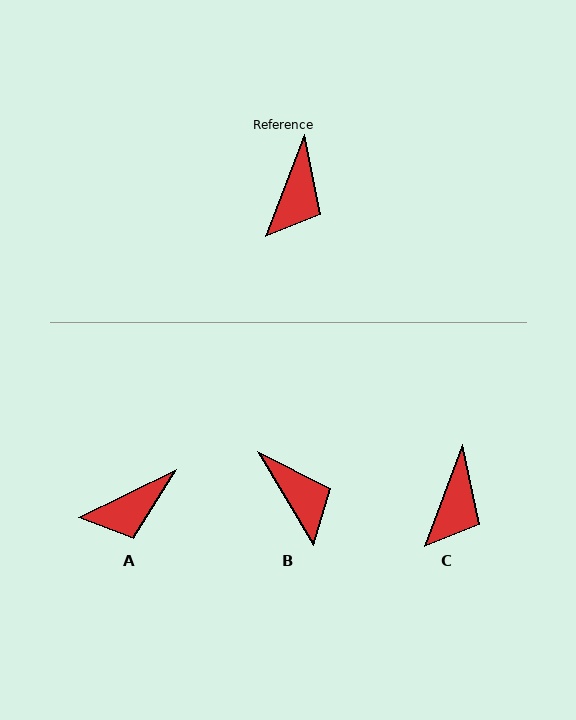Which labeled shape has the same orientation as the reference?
C.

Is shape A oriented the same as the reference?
No, it is off by about 43 degrees.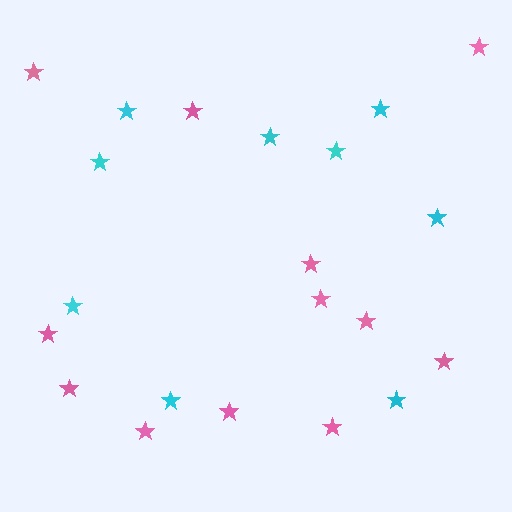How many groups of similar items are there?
There are 2 groups: one group of pink stars (12) and one group of cyan stars (9).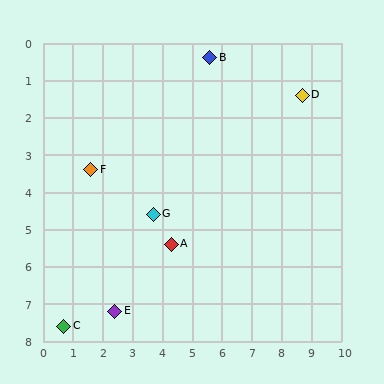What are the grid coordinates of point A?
Point A is at approximately (4.3, 5.4).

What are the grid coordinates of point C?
Point C is at approximately (0.7, 7.6).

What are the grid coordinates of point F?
Point F is at approximately (1.6, 3.4).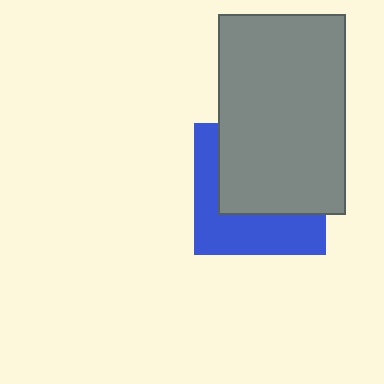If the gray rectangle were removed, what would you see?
You would see the complete blue square.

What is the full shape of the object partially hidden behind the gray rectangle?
The partially hidden object is a blue square.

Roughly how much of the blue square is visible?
A small part of it is visible (roughly 43%).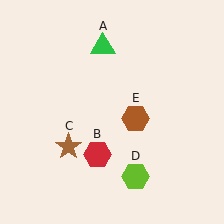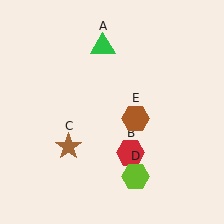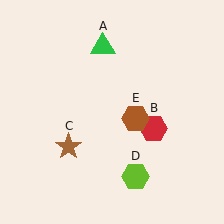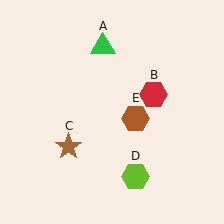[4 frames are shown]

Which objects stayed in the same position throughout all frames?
Green triangle (object A) and brown star (object C) and lime hexagon (object D) and brown hexagon (object E) remained stationary.